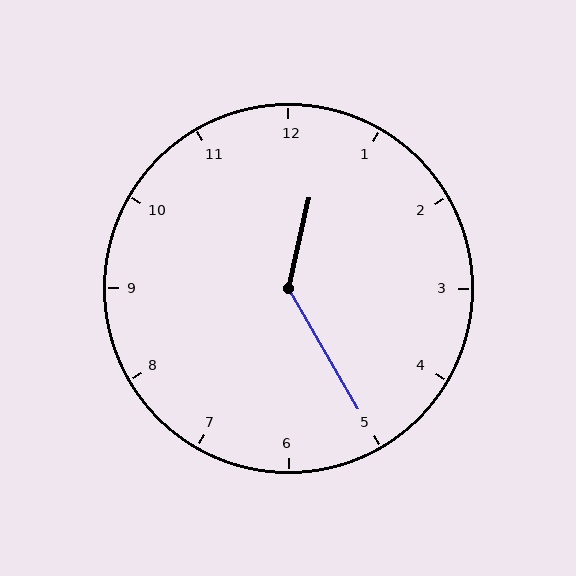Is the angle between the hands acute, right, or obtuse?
It is obtuse.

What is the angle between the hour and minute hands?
Approximately 138 degrees.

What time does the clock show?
12:25.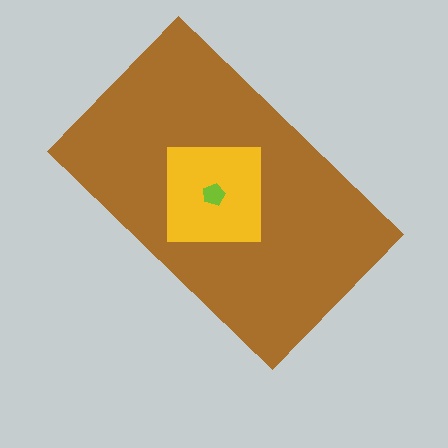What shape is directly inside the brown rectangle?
The yellow square.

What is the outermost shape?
The brown rectangle.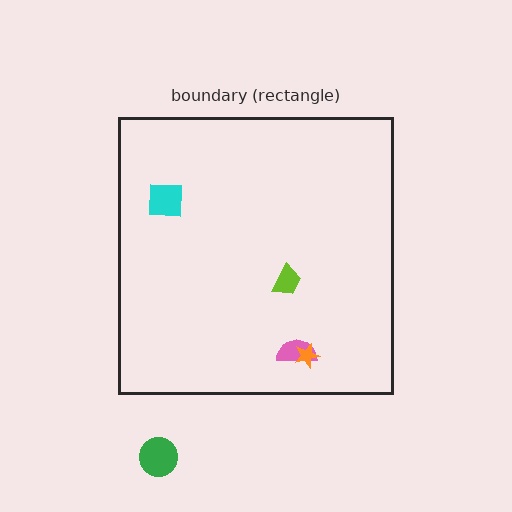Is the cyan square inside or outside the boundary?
Inside.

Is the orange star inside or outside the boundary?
Inside.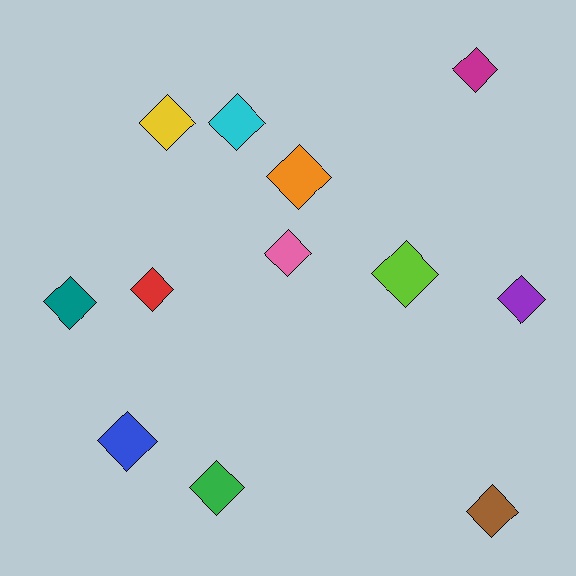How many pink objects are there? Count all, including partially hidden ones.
There is 1 pink object.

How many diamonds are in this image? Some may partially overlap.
There are 12 diamonds.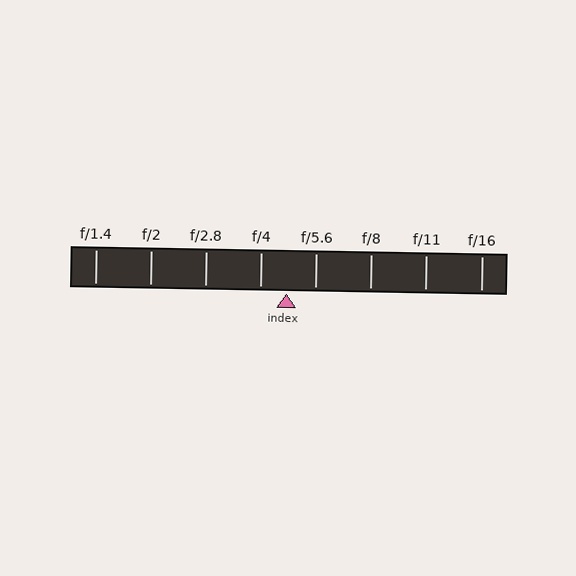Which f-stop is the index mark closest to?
The index mark is closest to f/4.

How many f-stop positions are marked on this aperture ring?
There are 8 f-stop positions marked.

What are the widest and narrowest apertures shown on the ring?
The widest aperture shown is f/1.4 and the narrowest is f/16.